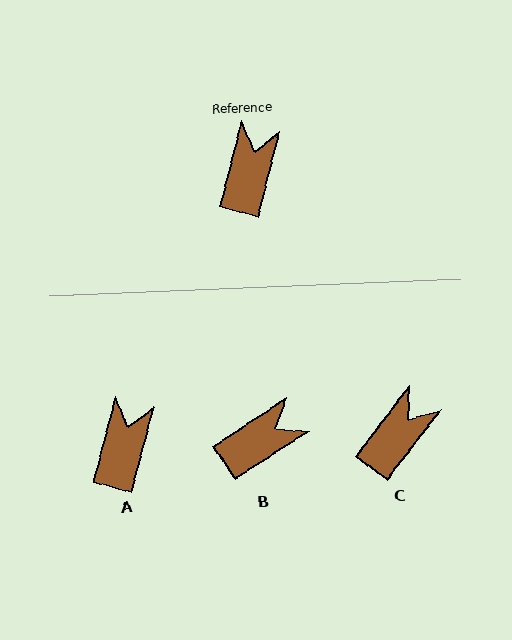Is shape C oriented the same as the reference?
No, it is off by about 23 degrees.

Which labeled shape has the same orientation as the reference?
A.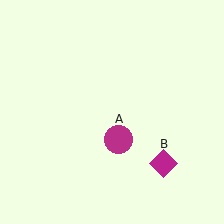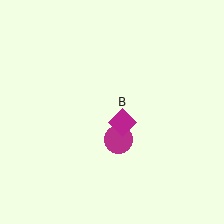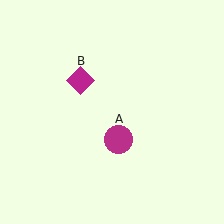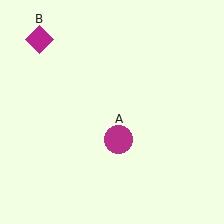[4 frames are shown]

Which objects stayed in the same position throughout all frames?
Magenta circle (object A) remained stationary.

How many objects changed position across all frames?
1 object changed position: magenta diamond (object B).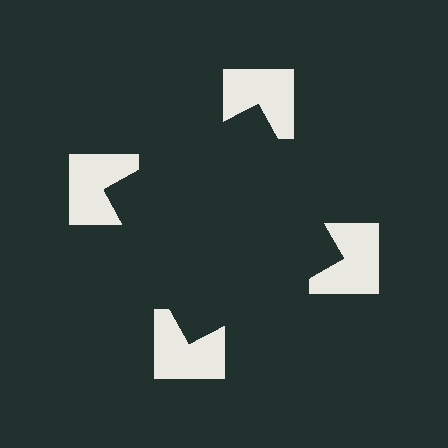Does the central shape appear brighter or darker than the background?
It typically appears slightly darker than the background, even though no actual brightness change is drawn.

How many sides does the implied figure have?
4 sides.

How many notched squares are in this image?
There are 4 — one at each vertex of the illusory square.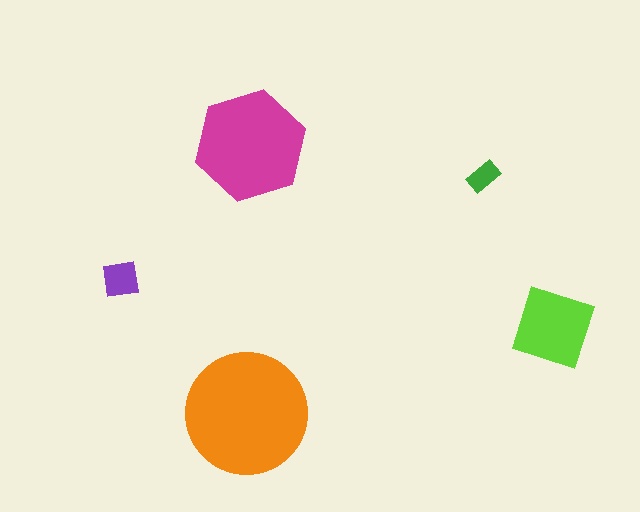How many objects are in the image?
There are 5 objects in the image.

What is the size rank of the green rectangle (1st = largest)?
5th.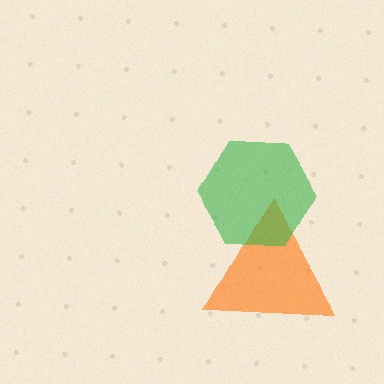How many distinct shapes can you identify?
There are 2 distinct shapes: an orange triangle, a green hexagon.